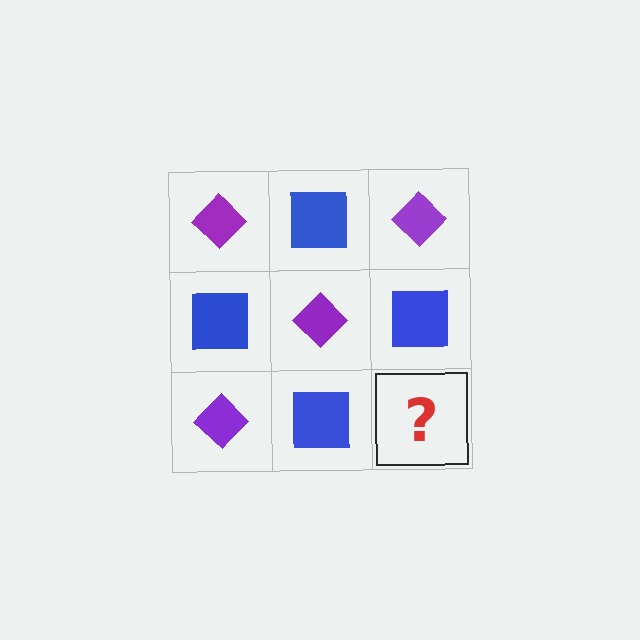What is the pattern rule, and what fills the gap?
The rule is that it alternates purple diamond and blue square in a checkerboard pattern. The gap should be filled with a purple diamond.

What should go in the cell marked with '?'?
The missing cell should contain a purple diamond.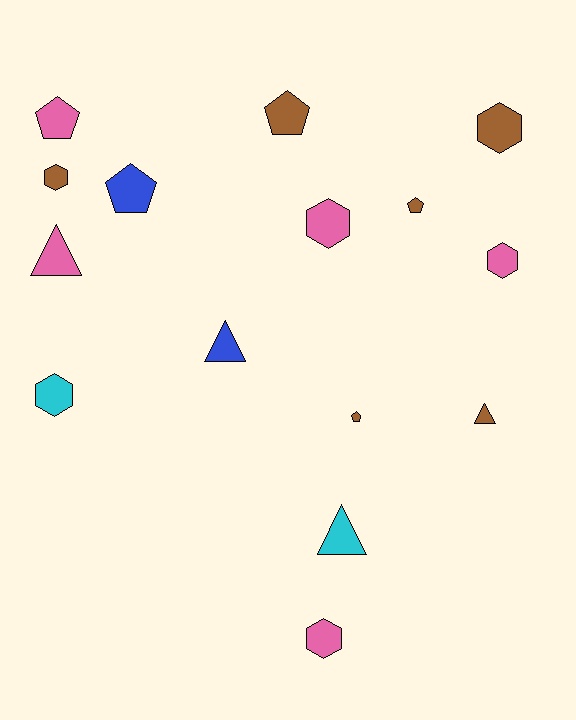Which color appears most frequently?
Brown, with 6 objects.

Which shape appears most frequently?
Hexagon, with 6 objects.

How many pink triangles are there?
There is 1 pink triangle.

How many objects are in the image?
There are 15 objects.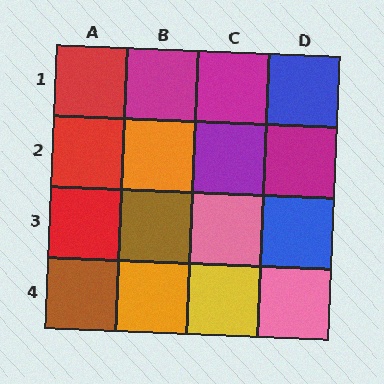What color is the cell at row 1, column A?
Red.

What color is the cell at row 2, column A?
Red.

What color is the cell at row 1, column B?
Magenta.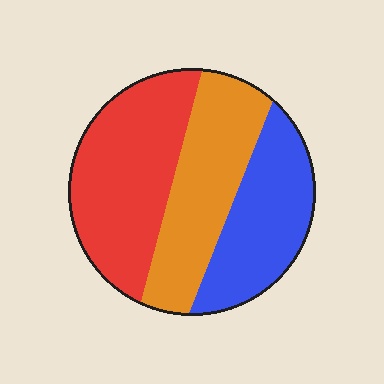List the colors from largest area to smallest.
From largest to smallest: red, orange, blue.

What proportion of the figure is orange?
Orange covers 32% of the figure.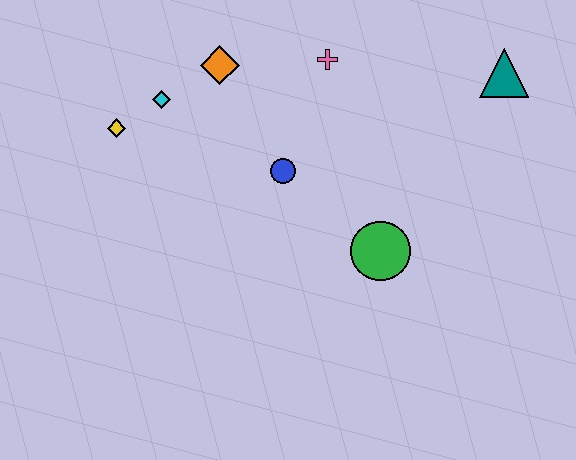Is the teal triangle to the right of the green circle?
Yes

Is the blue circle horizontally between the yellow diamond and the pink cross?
Yes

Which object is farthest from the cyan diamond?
The teal triangle is farthest from the cyan diamond.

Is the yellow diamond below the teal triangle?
Yes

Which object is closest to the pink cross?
The orange diamond is closest to the pink cross.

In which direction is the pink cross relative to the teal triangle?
The pink cross is to the left of the teal triangle.